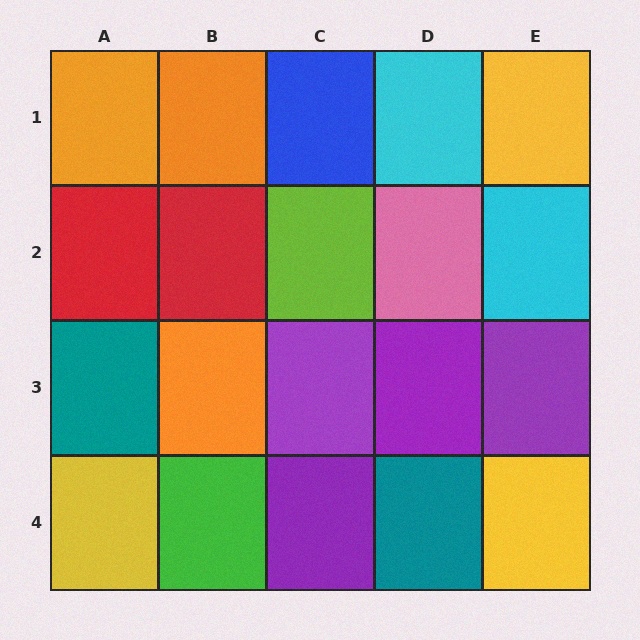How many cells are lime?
1 cell is lime.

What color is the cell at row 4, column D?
Teal.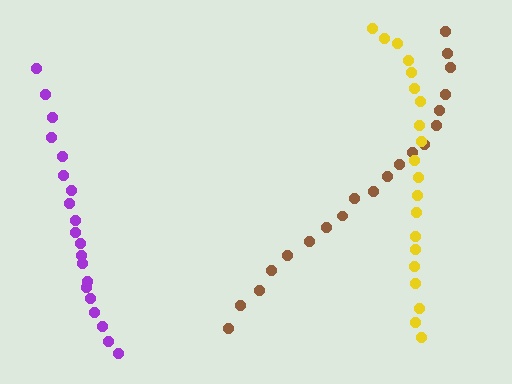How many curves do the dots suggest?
There are 3 distinct paths.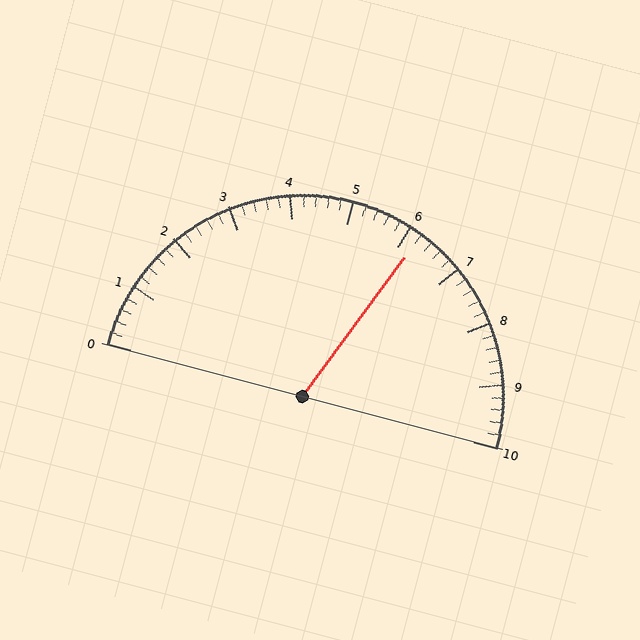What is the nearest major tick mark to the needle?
The nearest major tick mark is 6.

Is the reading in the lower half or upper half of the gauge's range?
The reading is in the upper half of the range (0 to 10).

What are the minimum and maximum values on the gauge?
The gauge ranges from 0 to 10.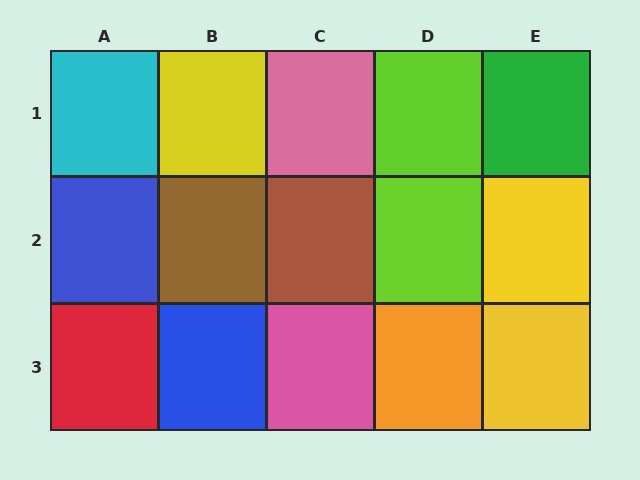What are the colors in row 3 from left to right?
Red, blue, pink, orange, yellow.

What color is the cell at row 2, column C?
Brown.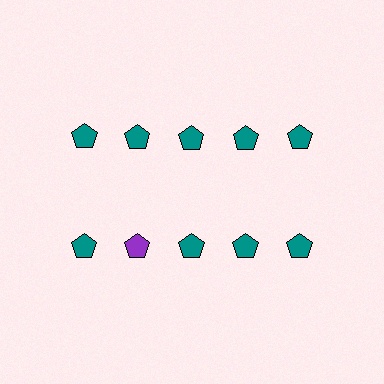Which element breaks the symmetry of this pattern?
The purple pentagon in the second row, second from left column breaks the symmetry. All other shapes are teal pentagons.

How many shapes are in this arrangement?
There are 10 shapes arranged in a grid pattern.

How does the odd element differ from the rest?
It has a different color: purple instead of teal.